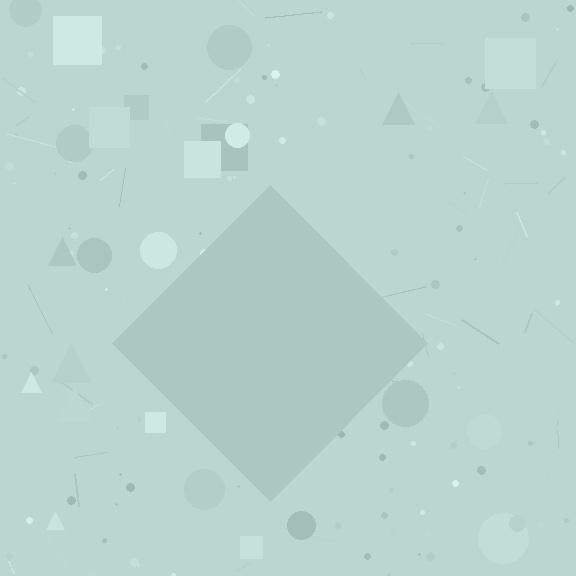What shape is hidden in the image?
A diamond is hidden in the image.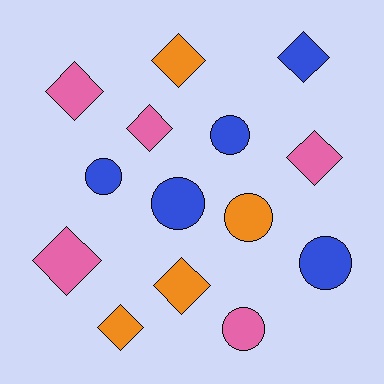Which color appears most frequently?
Blue, with 5 objects.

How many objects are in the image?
There are 14 objects.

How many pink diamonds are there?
There are 4 pink diamonds.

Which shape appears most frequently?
Diamond, with 8 objects.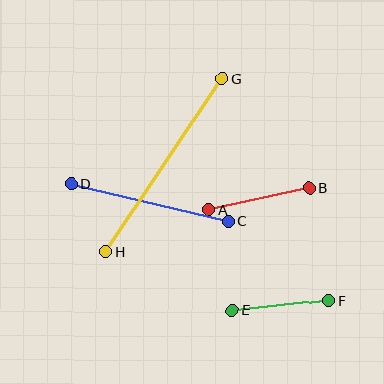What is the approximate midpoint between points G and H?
The midpoint is at approximately (164, 165) pixels.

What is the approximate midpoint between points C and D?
The midpoint is at approximately (150, 203) pixels.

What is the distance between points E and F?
The distance is approximately 97 pixels.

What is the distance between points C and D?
The distance is approximately 161 pixels.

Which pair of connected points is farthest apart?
Points G and H are farthest apart.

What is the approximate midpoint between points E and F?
The midpoint is at approximately (280, 305) pixels.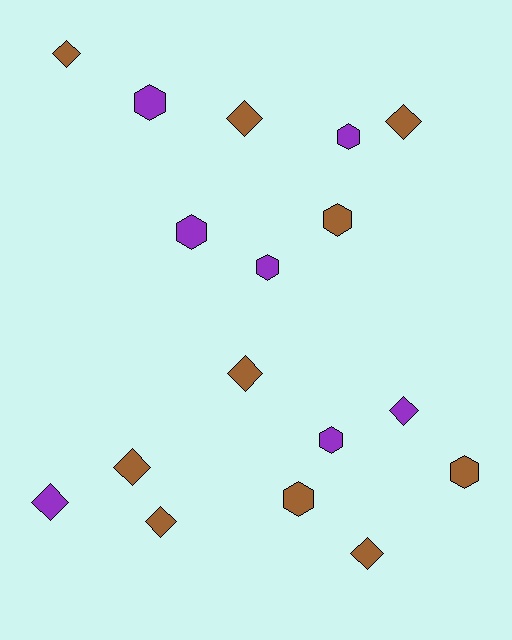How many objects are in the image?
There are 17 objects.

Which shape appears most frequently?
Diamond, with 9 objects.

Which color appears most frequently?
Brown, with 10 objects.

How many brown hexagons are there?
There are 3 brown hexagons.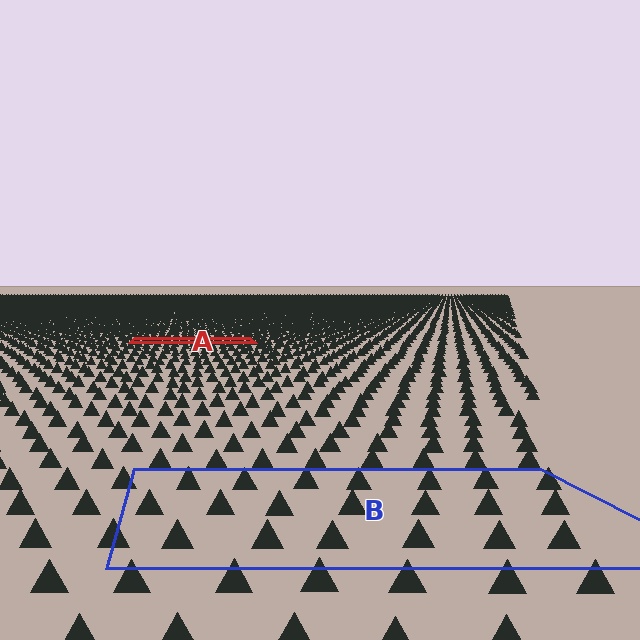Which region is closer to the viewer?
Region B is closer. The texture elements there are larger and more spread out.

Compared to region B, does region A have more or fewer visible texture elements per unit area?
Region A has more texture elements per unit area — they are packed more densely because it is farther away.